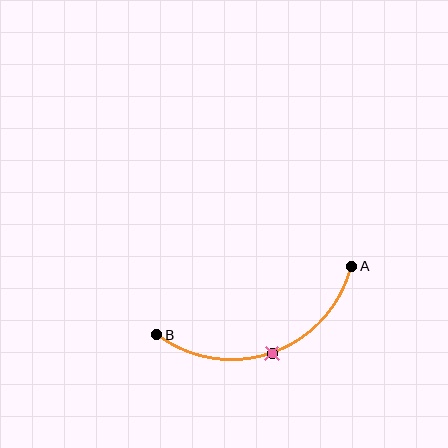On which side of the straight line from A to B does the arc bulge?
The arc bulges below the straight line connecting A and B.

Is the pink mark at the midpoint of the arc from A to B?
Yes. The pink mark lies on the arc at equal arc-length from both A and B — it is the arc midpoint.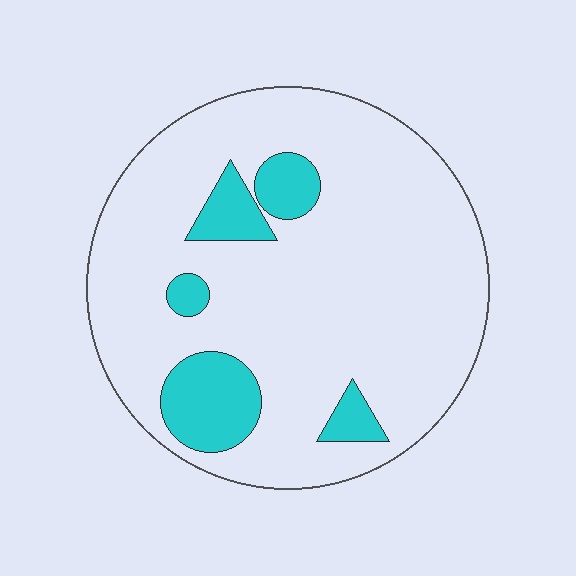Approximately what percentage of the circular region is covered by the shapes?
Approximately 15%.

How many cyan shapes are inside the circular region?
5.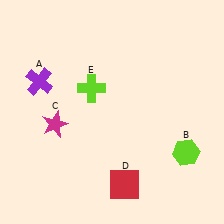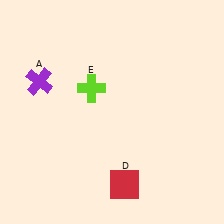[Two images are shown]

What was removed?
The magenta star (C), the lime hexagon (B) were removed in Image 2.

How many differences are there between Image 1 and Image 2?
There are 2 differences between the two images.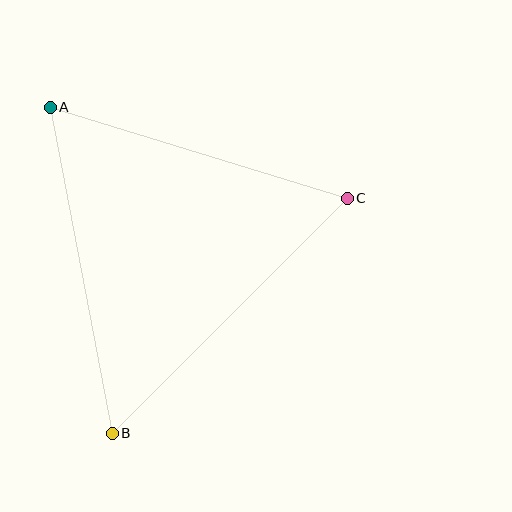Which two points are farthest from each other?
Points B and C are farthest from each other.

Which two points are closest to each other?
Points A and C are closest to each other.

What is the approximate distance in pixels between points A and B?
The distance between A and B is approximately 332 pixels.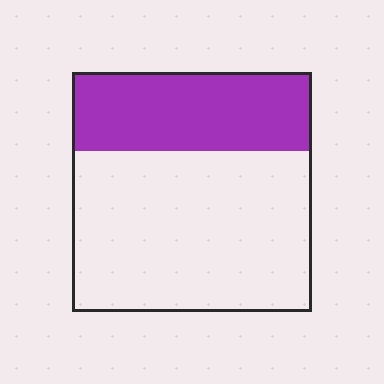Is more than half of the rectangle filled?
No.